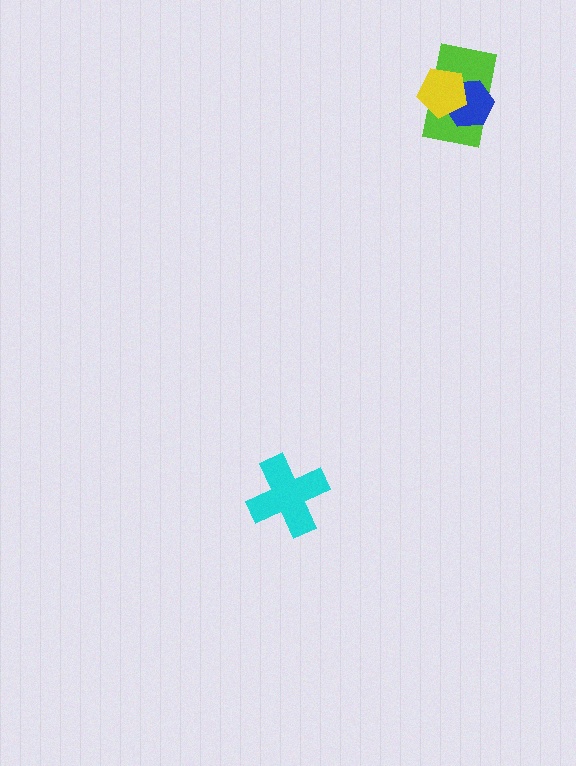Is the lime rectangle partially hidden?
Yes, it is partially covered by another shape.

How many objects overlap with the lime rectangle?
2 objects overlap with the lime rectangle.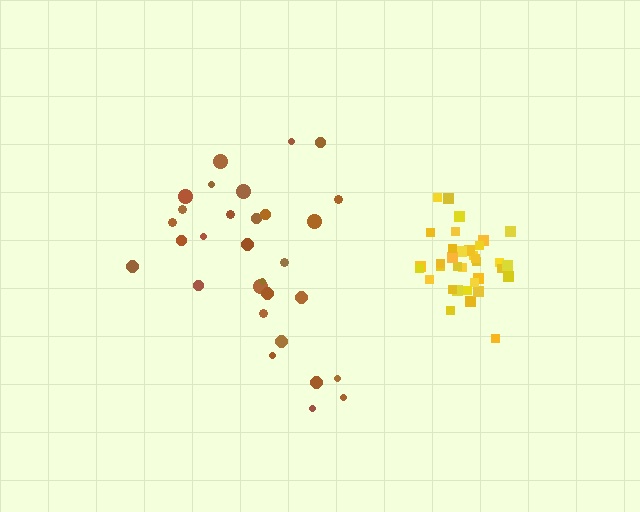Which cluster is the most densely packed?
Yellow.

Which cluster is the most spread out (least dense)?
Brown.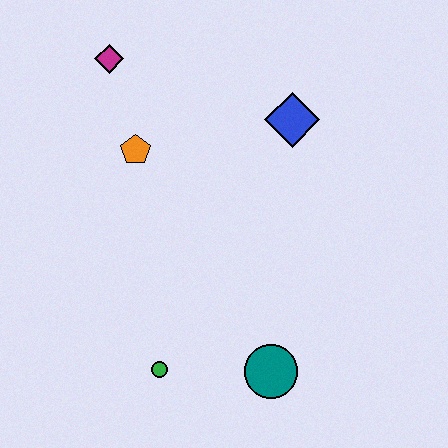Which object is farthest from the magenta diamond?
The teal circle is farthest from the magenta diamond.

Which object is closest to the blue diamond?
The orange pentagon is closest to the blue diamond.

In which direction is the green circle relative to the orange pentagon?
The green circle is below the orange pentagon.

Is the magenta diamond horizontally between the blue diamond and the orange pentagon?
No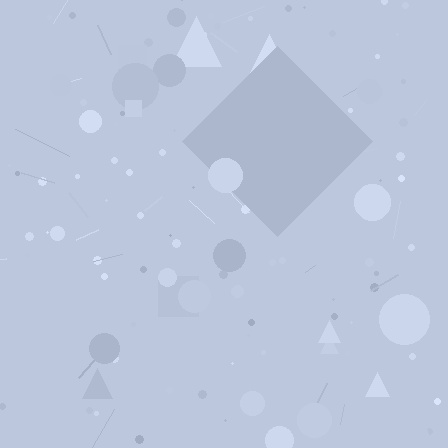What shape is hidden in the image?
A diamond is hidden in the image.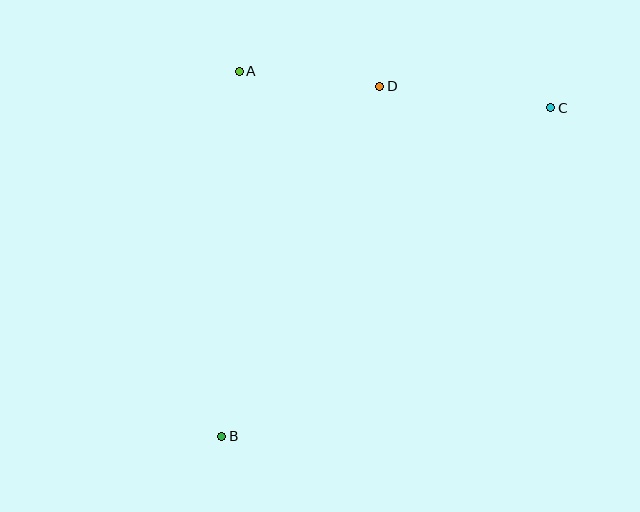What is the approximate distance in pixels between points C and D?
The distance between C and D is approximately 172 pixels.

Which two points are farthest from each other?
Points B and C are farthest from each other.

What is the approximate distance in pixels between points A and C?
The distance between A and C is approximately 314 pixels.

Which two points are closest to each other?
Points A and D are closest to each other.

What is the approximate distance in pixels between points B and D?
The distance between B and D is approximately 384 pixels.